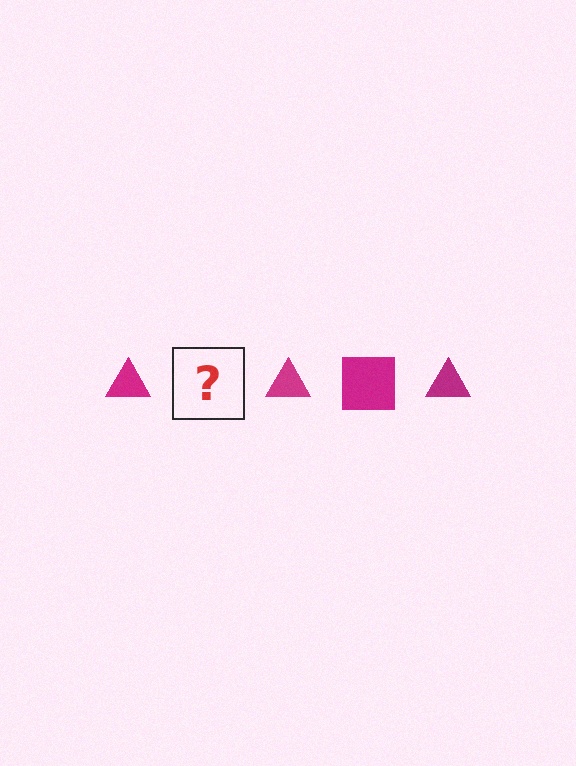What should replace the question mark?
The question mark should be replaced with a magenta square.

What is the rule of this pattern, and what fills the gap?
The rule is that the pattern cycles through triangle, square shapes in magenta. The gap should be filled with a magenta square.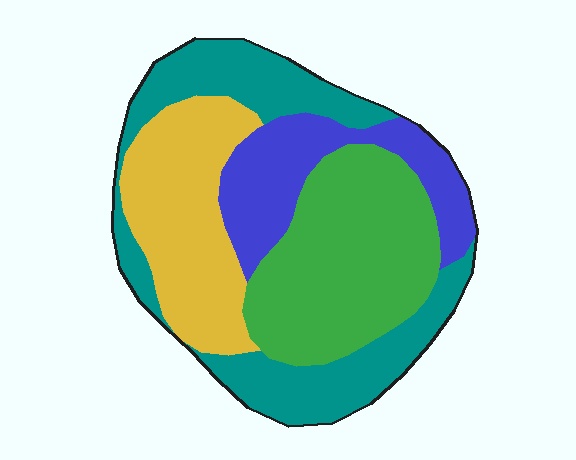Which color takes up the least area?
Blue, at roughly 15%.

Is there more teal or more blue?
Teal.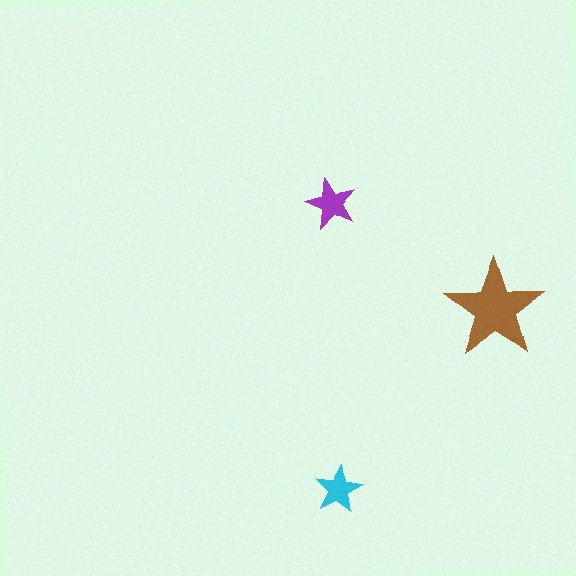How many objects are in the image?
There are 3 objects in the image.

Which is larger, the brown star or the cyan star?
The brown one.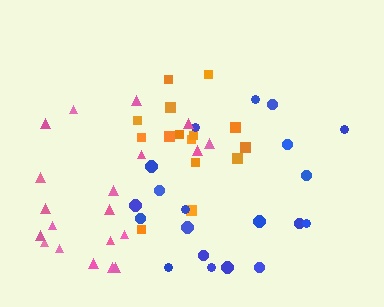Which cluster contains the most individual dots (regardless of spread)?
Blue (20).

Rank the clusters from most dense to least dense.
orange, pink, blue.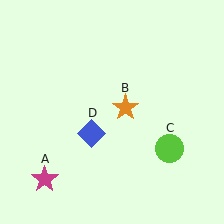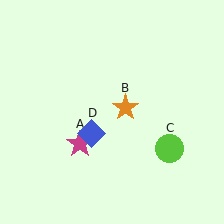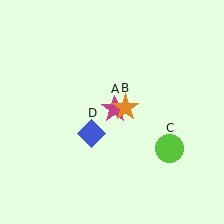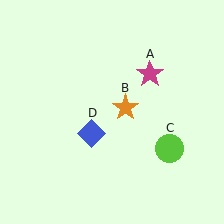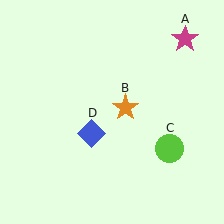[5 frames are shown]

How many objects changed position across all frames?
1 object changed position: magenta star (object A).